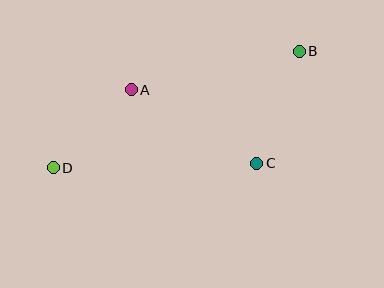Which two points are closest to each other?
Points A and D are closest to each other.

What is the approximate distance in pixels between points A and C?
The distance between A and C is approximately 146 pixels.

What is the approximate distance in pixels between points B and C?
The distance between B and C is approximately 119 pixels.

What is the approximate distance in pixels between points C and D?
The distance between C and D is approximately 204 pixels.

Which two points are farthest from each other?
Points B and D are farthest from each other.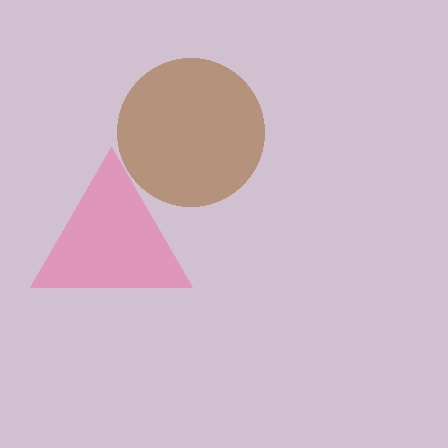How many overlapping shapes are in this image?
There are 2 overlapping shapes in the image.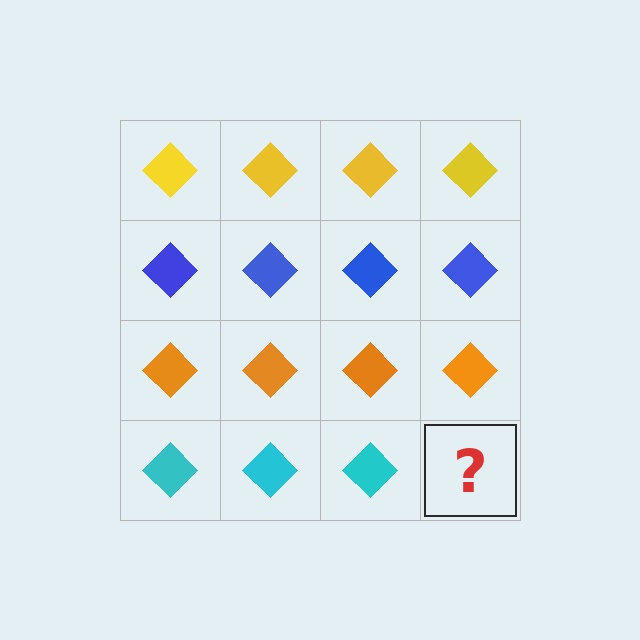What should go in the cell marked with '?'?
The missing cell should contain a cyan diamond.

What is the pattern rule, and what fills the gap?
The rule is that each row has a consistent color. The gap should be filled with a cyan diamond.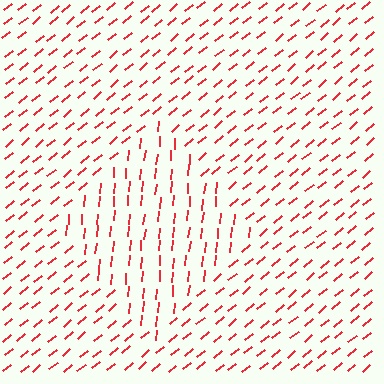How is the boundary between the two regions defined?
The boundary is defined purely by a change in line orientation (approximately 45 degrees difference). All lines are the same color and thickness.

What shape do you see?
I see a diamond.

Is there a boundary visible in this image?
Yes, there is a texture boundary formed by a change in line orientation.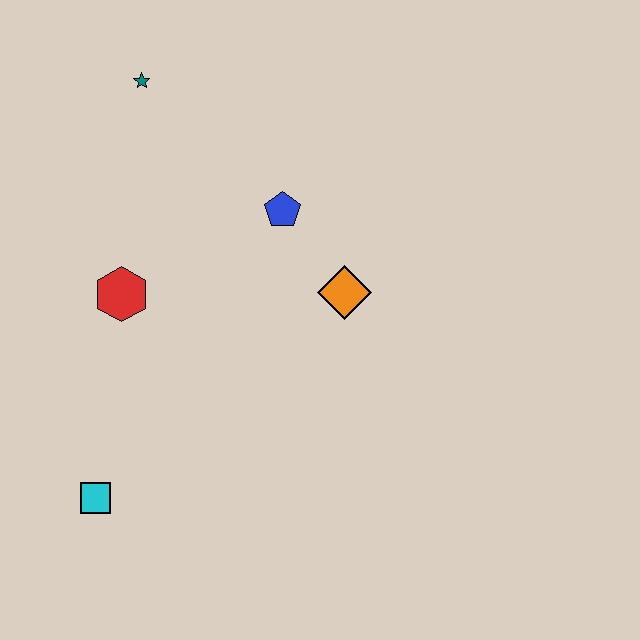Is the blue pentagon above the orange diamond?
Yes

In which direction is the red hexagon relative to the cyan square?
The red hexagon is above the cyan square.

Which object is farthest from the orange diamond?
The cyan square is farthest from the orange diamond.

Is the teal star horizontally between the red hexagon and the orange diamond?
Yes